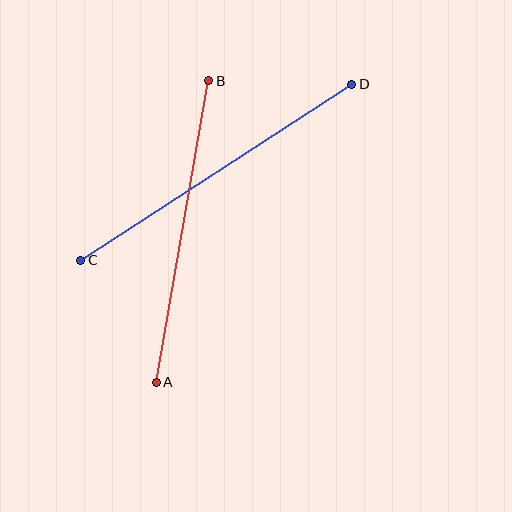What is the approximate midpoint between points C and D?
The midpoint is at approximately (216, 172) pixels.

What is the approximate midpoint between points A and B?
The midpoint is at approximately (183, 231) pixels.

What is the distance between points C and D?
The distance is approximately 323 pixels.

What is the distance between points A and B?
The distance is approximately 306 pixels.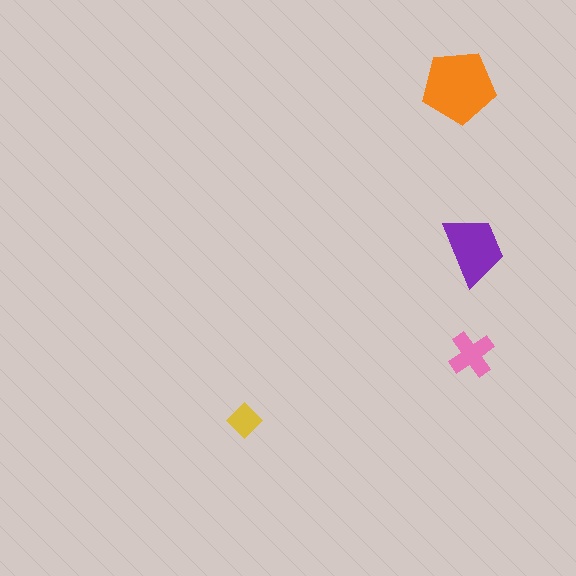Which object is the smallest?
The yellow diamond.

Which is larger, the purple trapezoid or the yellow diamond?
The purple trapezoid.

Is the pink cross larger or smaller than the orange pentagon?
Smaller.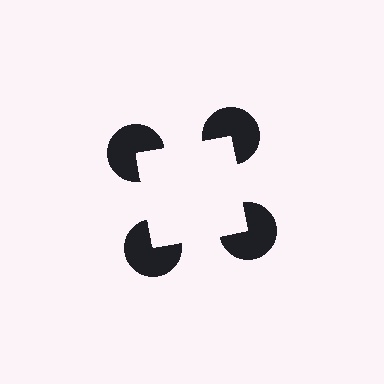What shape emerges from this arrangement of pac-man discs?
An illusory square — its edges are inferred from the aligned wedge cuts in the pac-man discs, not physically drawn.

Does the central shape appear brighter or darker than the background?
It typically appears slightly brighter than the background, even though no actual brightness change is drawn.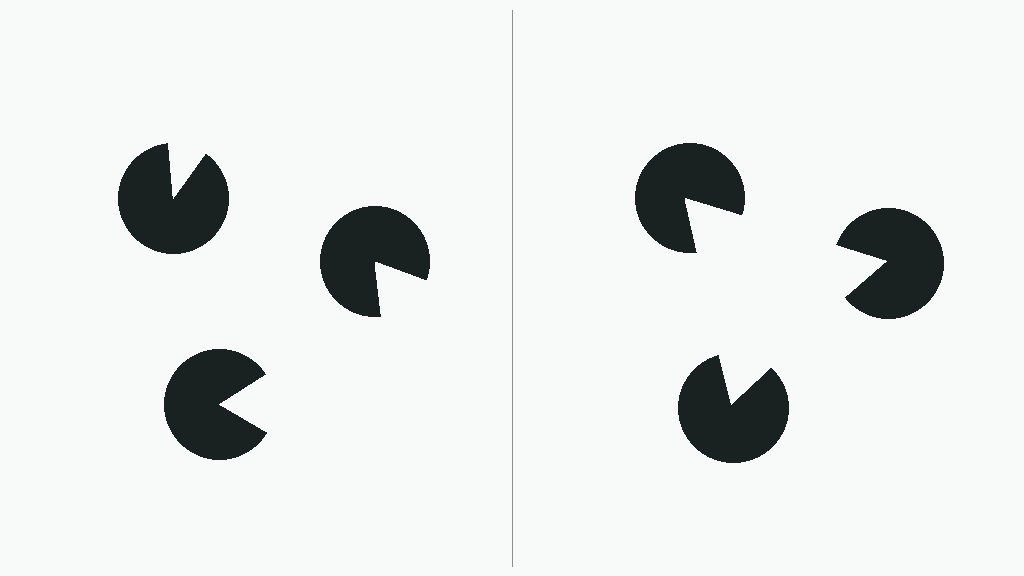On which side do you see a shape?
An illusory triangle appears on the right side. On the left side the wedge cuts are rotated, so no coherent shape forms.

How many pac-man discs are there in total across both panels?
6 — 3 on each side.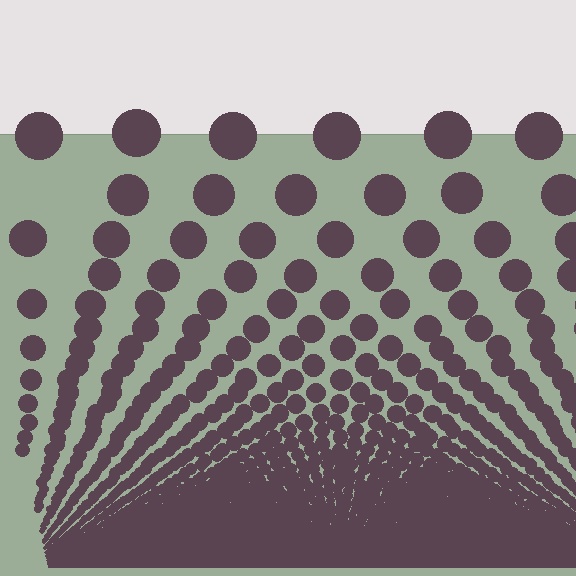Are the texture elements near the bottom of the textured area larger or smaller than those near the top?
Smaller. The gradient is inverted — elements near the bottom are smaller and denser.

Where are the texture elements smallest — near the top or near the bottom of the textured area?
Near the bottom.